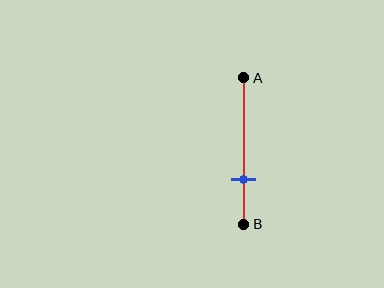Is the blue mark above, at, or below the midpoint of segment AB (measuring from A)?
The blue mark is below the midpoint of segment AB.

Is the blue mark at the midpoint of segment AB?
No, the mark is at about 70% from A, not at the 50% midpoint.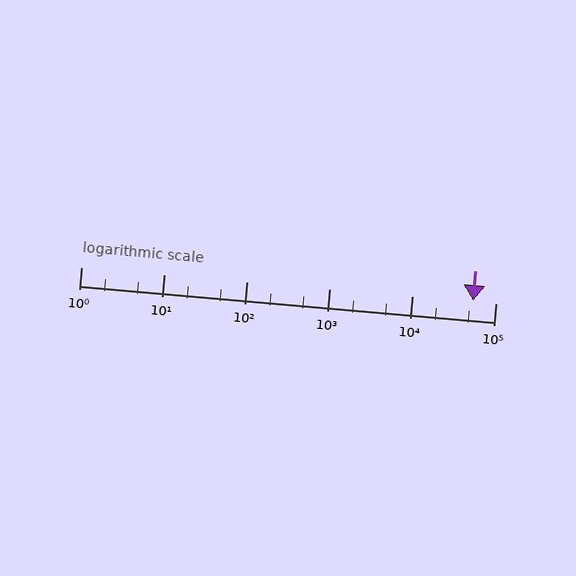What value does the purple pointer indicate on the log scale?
The pointer indicates approximately 54000.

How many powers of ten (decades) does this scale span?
The scale spans 5 decades, from 1 to 100000.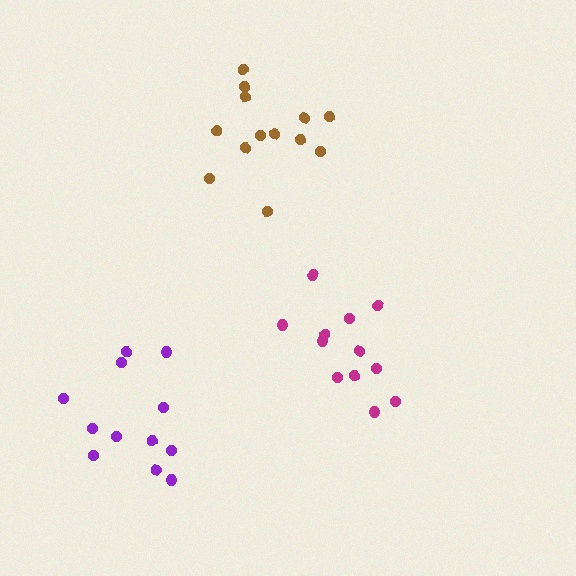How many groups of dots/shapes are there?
There are 3 groups.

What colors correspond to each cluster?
The clusters are colored: brown, magenta, purple.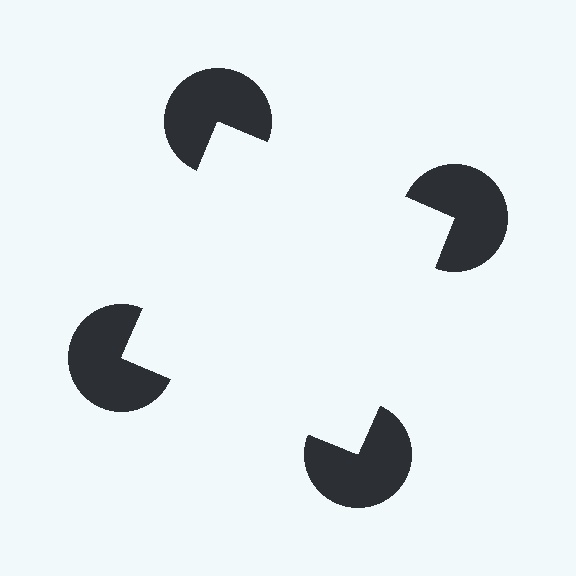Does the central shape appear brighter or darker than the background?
It typically appears slightly brighter than the background, even though no actual brightness change is drawn.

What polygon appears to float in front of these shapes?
An illusory square — its edges are inferred from the aligned wedge cuts in the pac-man discs, not physically drawn.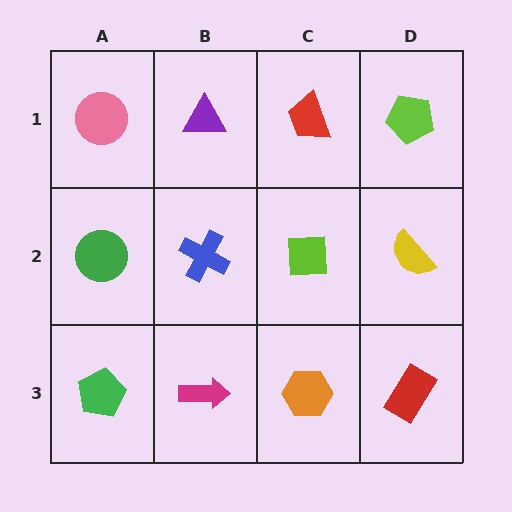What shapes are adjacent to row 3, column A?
A green circle (row 2, column A), a magenta arrow (row 3, column B).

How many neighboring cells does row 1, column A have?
2.